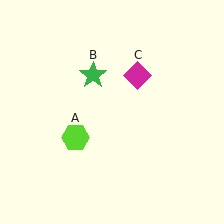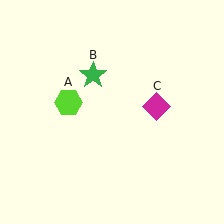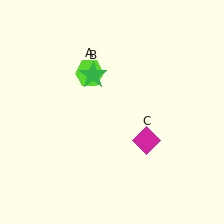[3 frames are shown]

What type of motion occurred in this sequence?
The lime hexagon (object A), magenta diamond (object C) rotated clockwise around the center of the scene.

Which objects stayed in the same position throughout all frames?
Green star (object B) remained stationary.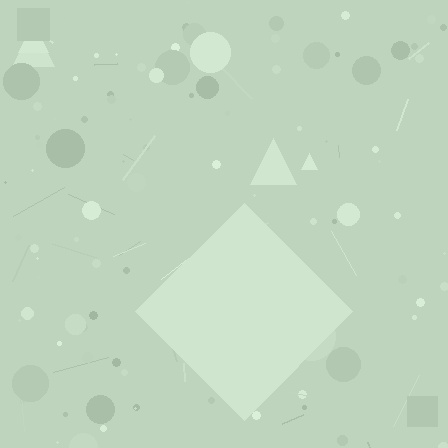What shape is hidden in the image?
A diamond is hidden in the image.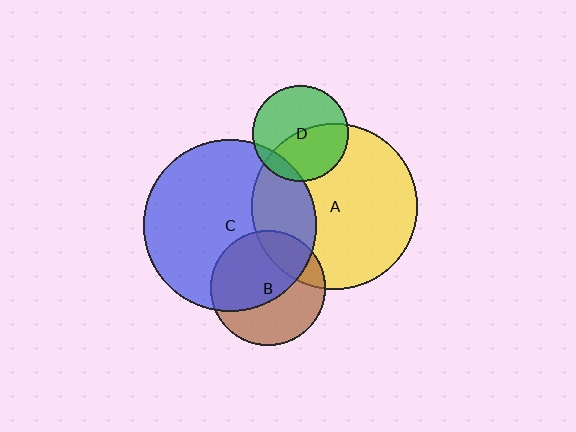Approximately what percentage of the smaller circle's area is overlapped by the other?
Approximately 25%.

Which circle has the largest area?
Circle C (blue).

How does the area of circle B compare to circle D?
Approximately 1.4 times.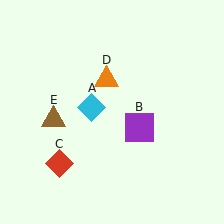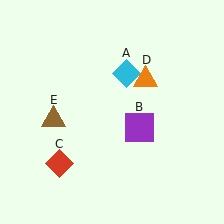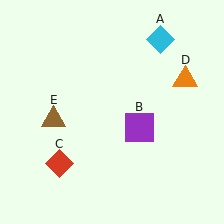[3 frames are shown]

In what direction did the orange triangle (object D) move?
The orange triangle (object D) moved right.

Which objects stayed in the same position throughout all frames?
Purple square (object B) and red diamond (object C) and brown triangle (object E) remained stationary.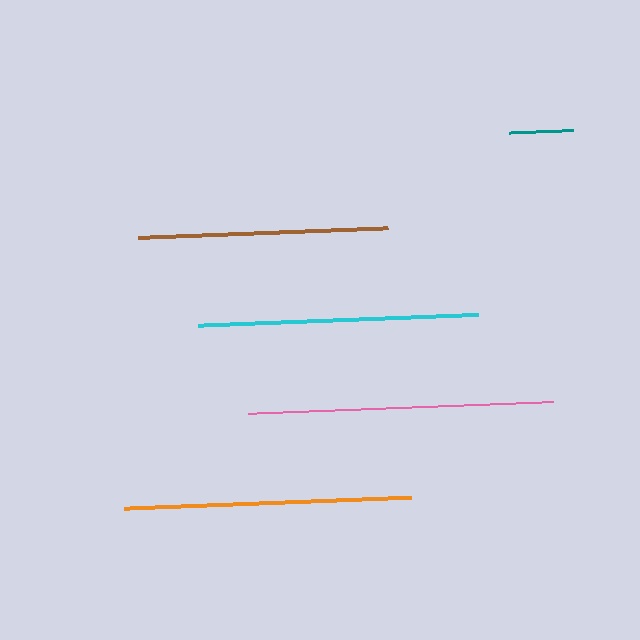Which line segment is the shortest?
The teal line is the shortest at approximately 64 pixels.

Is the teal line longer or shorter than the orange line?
The orange line is longer than the teal line.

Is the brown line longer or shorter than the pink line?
The pink line is longer than the brown line.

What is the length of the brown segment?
The brown segment is approximately 250 pixels long.